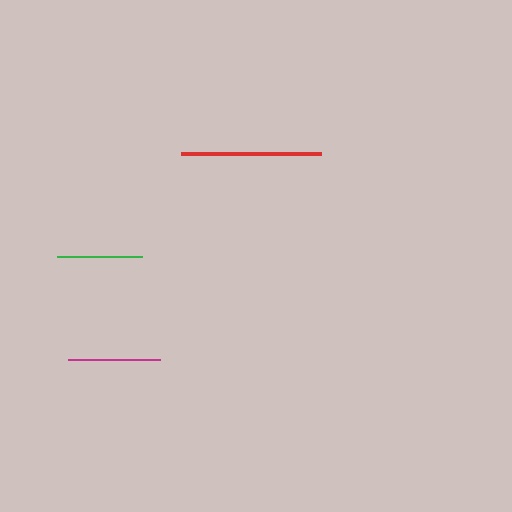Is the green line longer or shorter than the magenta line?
The magenta line is longer than the green line.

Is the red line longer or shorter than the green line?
The red line is longer than the green line.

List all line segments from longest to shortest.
From longest to shortest: red, magenta, green.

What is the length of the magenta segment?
The magenta segment is approximately 92 pixels long.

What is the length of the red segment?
The red segment is approximately 141 pixels long.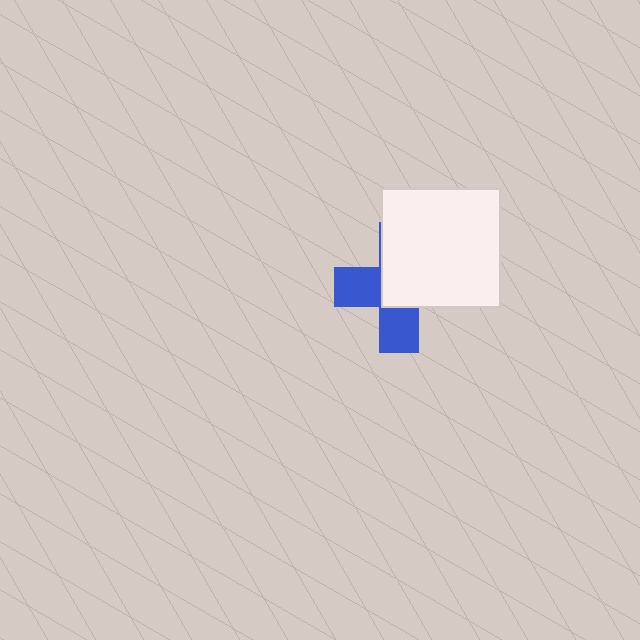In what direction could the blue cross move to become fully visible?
The blue cross could move toward the lower-left. That would shift it out from behind the white square entirely.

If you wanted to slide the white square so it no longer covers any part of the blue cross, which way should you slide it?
Slide it toward the upper-right — that is the most direct way to separate the two shapes.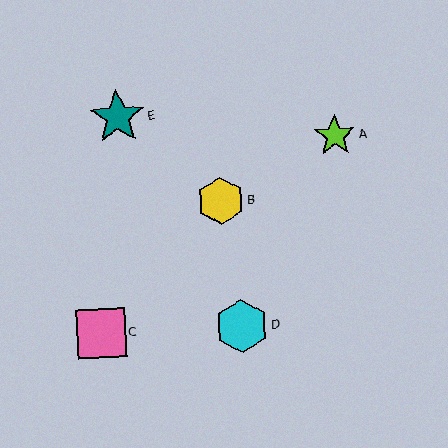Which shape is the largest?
The teal star (labeled E) is the largest.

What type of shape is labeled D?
Shape D is a cyan hexagon.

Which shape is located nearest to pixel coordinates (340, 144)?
The lime star (labeled A) at (335, 136) is nearest to that location.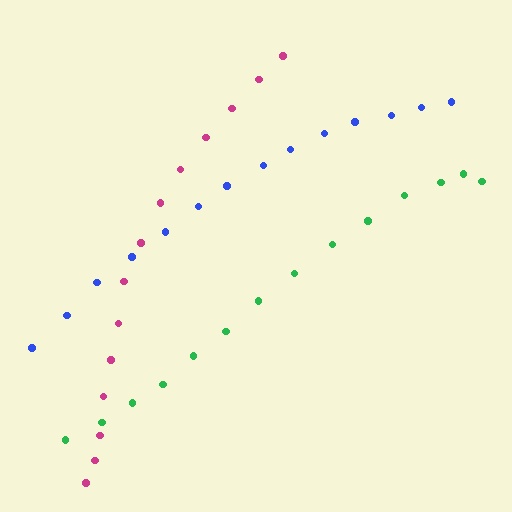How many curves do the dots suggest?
There are 3 distinct paths.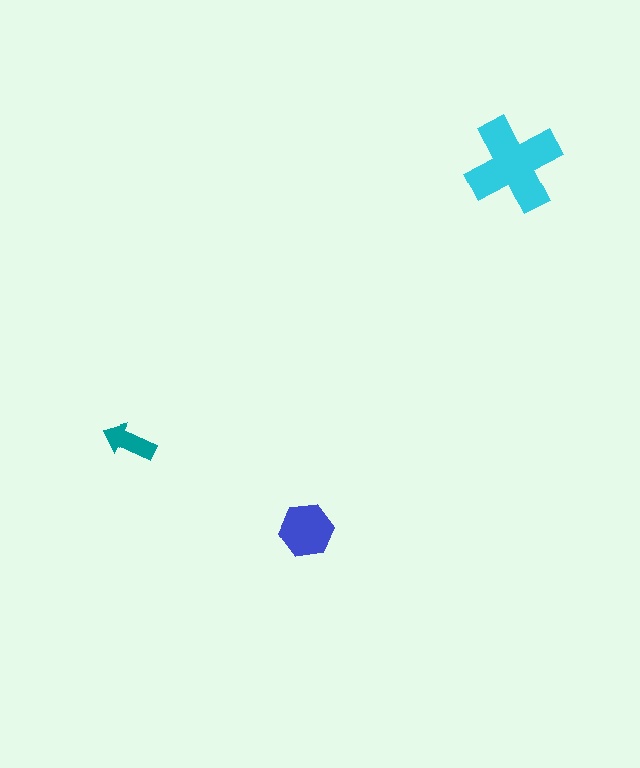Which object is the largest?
The cyan cross.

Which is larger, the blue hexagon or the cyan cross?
The cyan cross.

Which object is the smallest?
The teal arrow.